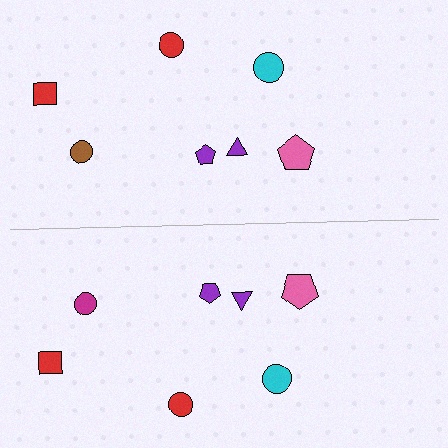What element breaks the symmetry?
The magenta circle on the bottom side breaks the symmetry — its mirror counterpart is brown.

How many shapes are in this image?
There are 14 shapes in this image.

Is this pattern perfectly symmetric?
No, the pattern is not perfectly symmetric. The magenta circle on the bottom side breaks the symmetry — its mirror counterpart is brown.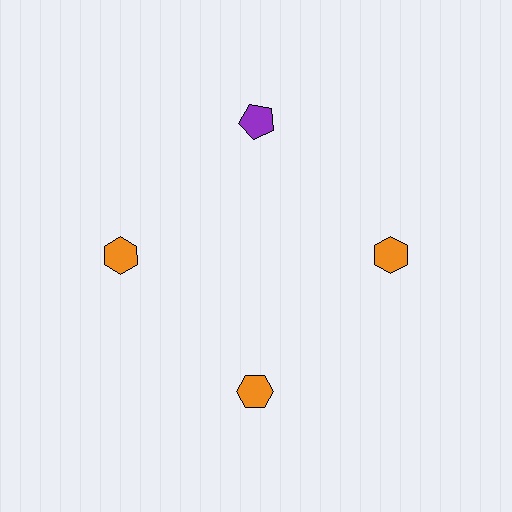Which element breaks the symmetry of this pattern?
The purple pentagon at roughly the 12 o'clock position breaks the symmetry. All other shapes are orange hexagons.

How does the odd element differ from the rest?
It differs in both color (purple instead of orange) and shape (pentagon instead of hexagon).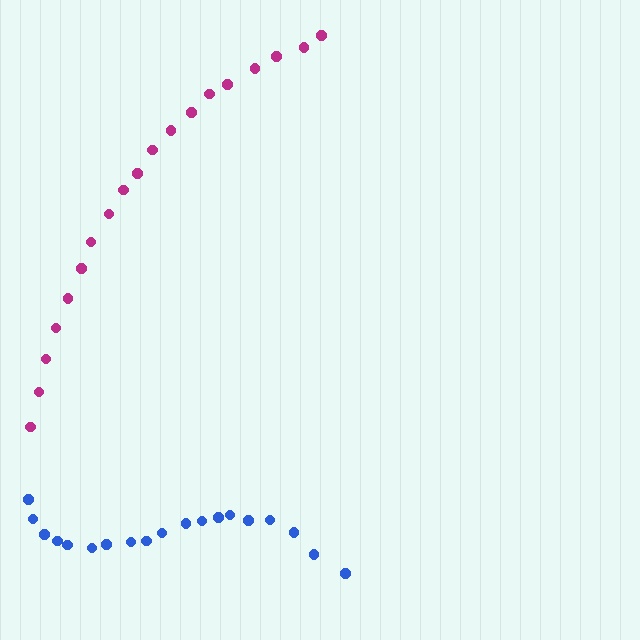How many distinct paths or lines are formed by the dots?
There are 2 distinct paths.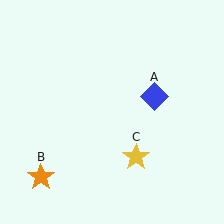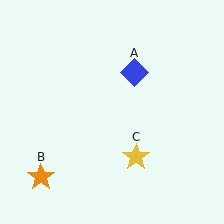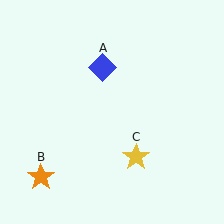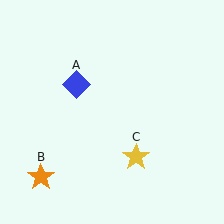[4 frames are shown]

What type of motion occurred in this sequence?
The blue diamond (object A) rotated counterclockwise around the center of the scene.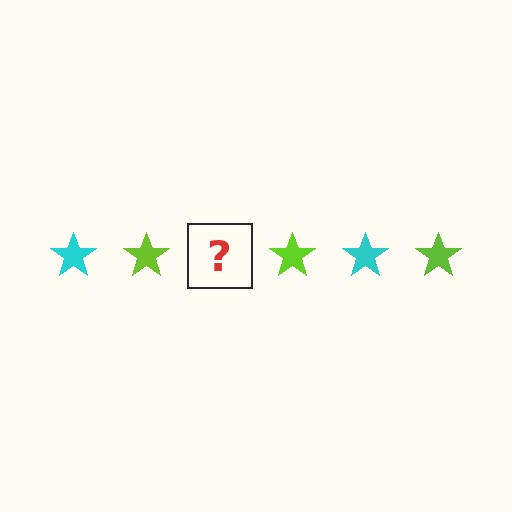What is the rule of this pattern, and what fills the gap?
The rule is that the pattern cycles through cyan, lime stars. The gap should be filled with a cyan star.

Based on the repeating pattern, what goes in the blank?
The blank should be a cyan star.